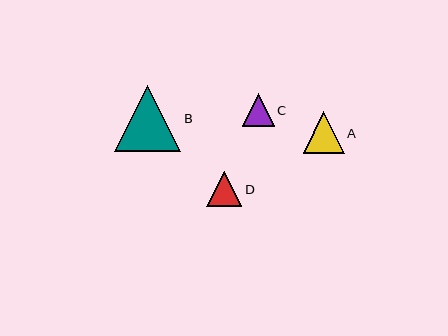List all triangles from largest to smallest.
From largest to smallest: B, A, D, C.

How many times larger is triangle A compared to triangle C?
Triangle A is approximately 1.3 times the size of triangle C.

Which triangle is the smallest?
Triangle C is the smallest with a size of approximately 32 pixels.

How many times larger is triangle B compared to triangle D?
Triangle B is approximately 1.9 times the size of triangle D.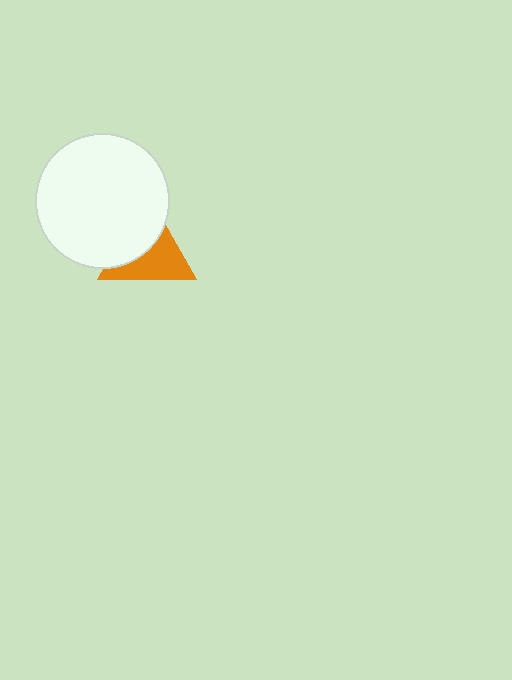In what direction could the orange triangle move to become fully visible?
The orange triangle could move toward the lower-right. That would shift it out from behind the white circle entirely.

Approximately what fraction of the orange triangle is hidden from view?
Roughly 47% of the orange triangle is hidden behind the white circle.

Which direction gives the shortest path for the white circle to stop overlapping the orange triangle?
Moving toward the upper-left gives the shortest separation.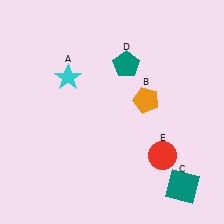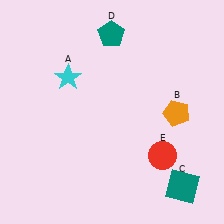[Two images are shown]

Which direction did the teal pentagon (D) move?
The teal pentagon (D) moved up.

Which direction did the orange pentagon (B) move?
The orange pentagon (B) moved right.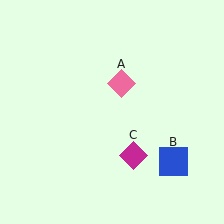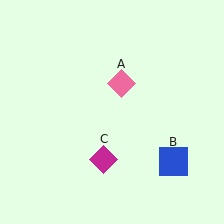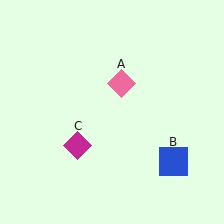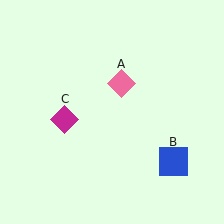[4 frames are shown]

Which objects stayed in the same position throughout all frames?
Pink diamond (object A) and blue square (object B) remained stationary.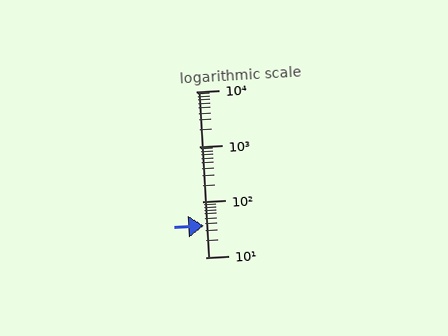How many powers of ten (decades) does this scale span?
The scale spans 3 decades, from 10 to 10000.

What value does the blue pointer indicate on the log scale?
The pointer indicates approximately 37.